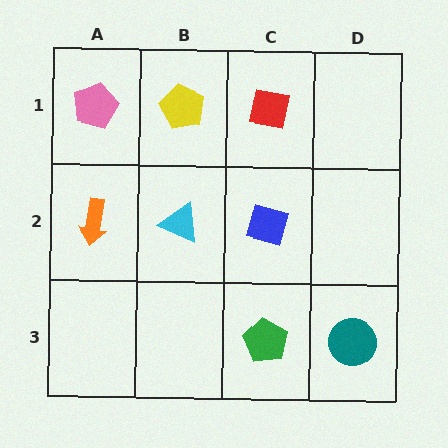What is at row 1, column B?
A yellow pentagon.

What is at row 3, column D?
A teal circle.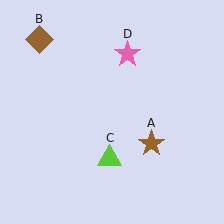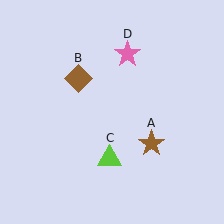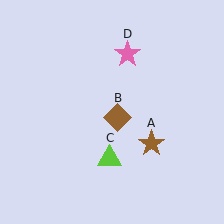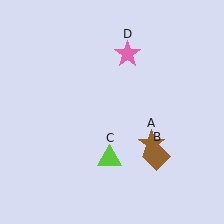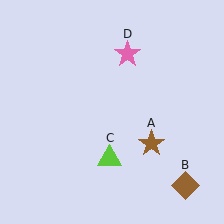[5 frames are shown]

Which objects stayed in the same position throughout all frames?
Brown star (object A) and lime triangle (object C) and pink star (object D) remained stationary.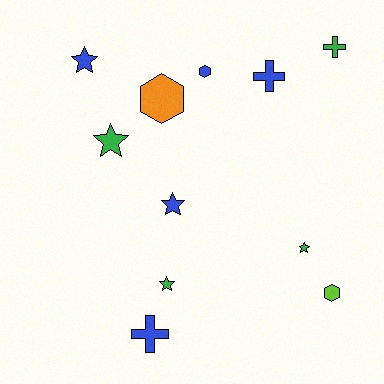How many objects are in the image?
There are 11 objects.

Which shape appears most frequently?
Star, with 5 objects.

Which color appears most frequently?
Blue, with 5 objects.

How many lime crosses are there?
There are no lime crosses.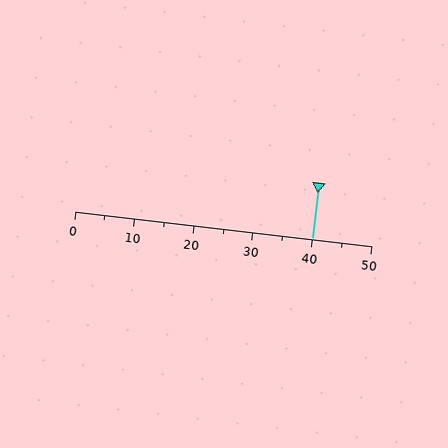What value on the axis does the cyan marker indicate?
The marker indicates approximately 40.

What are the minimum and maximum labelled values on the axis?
The axis runs from 0 to 50.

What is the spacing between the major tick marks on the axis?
The major ticks are spaced 10 apart.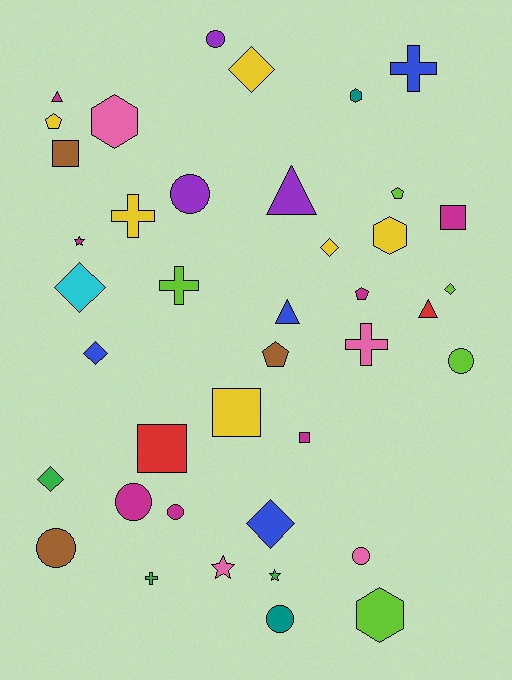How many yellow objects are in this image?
There are 6 yellow objects.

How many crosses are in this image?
There are 5 crosses.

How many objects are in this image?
There are 40 objects.